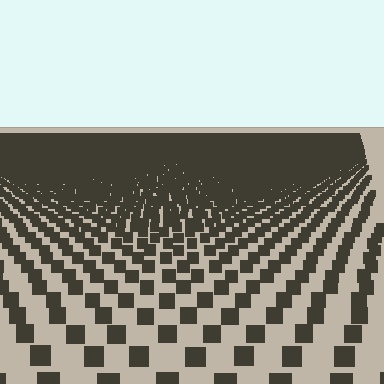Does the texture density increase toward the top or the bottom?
Density increases toward the top.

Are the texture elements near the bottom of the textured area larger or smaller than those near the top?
Larger. Near the bottom, elements are closer to the viewer and appear at a bigger on-screen size.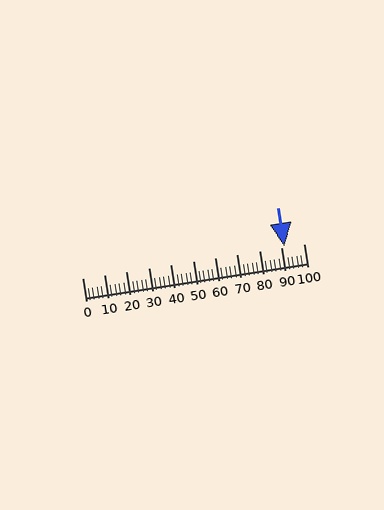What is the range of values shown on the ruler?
The ruler shows values from 0 to 100.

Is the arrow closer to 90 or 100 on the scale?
The arrow is closer to 90.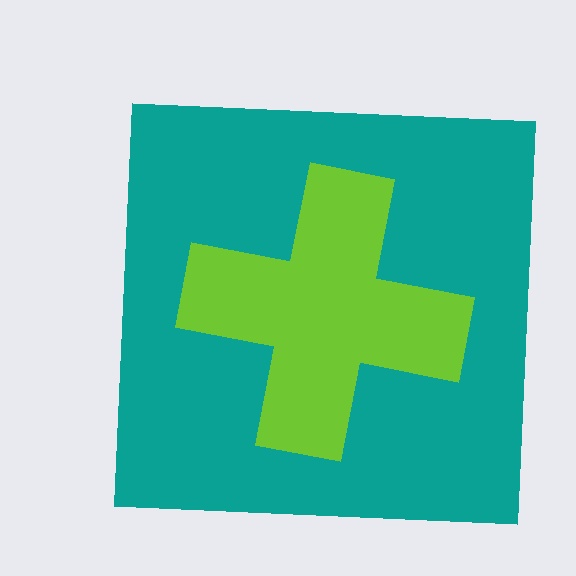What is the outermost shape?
The teal square.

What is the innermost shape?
The lime cross.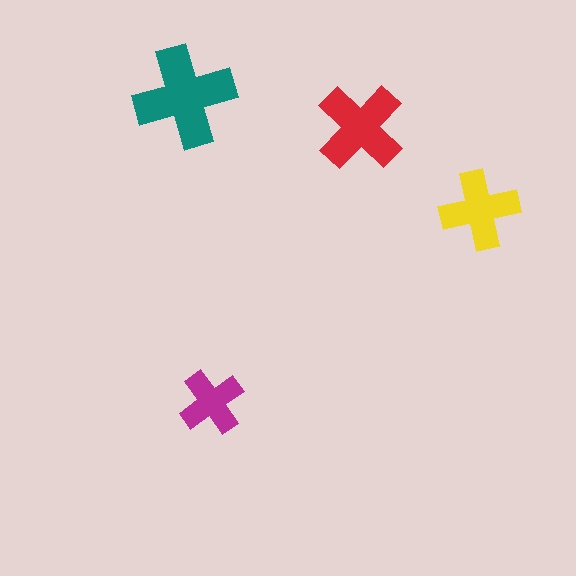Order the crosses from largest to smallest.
the teal one, the red one, the yellow one, the magenta one.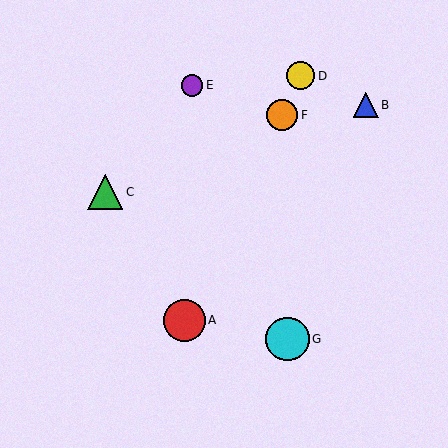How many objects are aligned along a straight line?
3 objects (A, D, F) are aligned along a straight line.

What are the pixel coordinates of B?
Object B is at (366, 105).